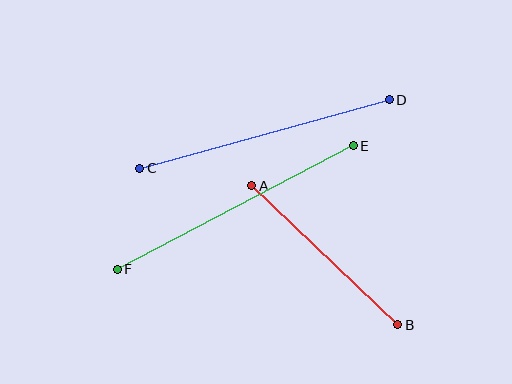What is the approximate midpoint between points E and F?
The midpoint is at approximately (235, 208) pixels.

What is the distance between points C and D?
The distance is approximately 259 pixels.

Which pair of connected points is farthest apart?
Points E and F are farthest apart.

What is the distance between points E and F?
The distance is approximately 266 pixels.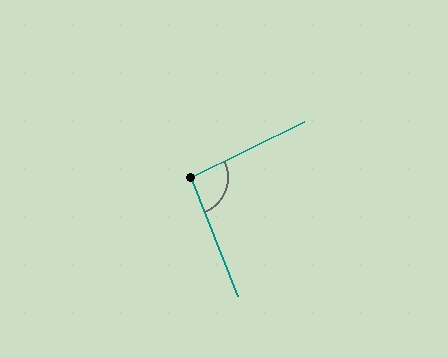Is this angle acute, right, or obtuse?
It is approximately a right angle.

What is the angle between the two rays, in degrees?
Approximately 95 degrees.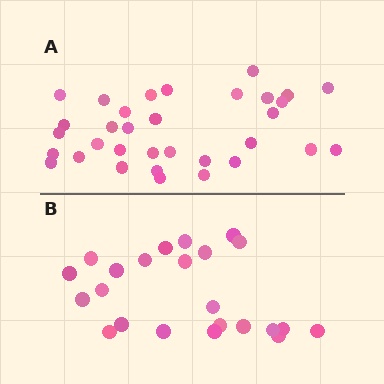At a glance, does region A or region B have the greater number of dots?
Region A (the top region) has more dots.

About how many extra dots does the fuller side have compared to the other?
Region A has roughly 10 or so more dots than region B.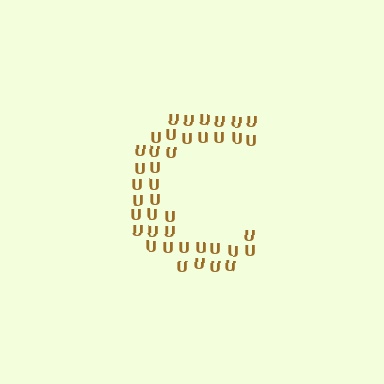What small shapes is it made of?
It is made of small letter U's.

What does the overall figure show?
The overall figure shows the letter C.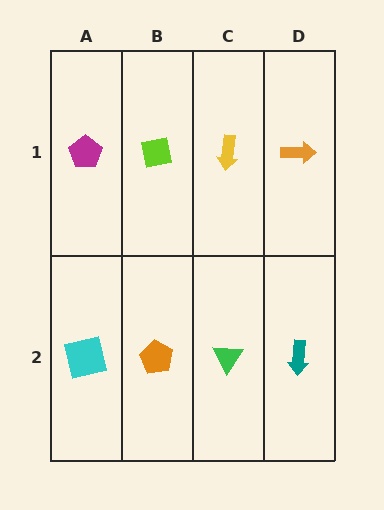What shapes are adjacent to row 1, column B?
An orange pentagon (row 2, column B), a magenta pentagon (row 1, column A), a yellow arrow (row 1, column C).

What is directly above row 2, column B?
A lime square.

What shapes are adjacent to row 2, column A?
A magenta pentagon (row 1, column A), an orange pentagon (row 2, column B).